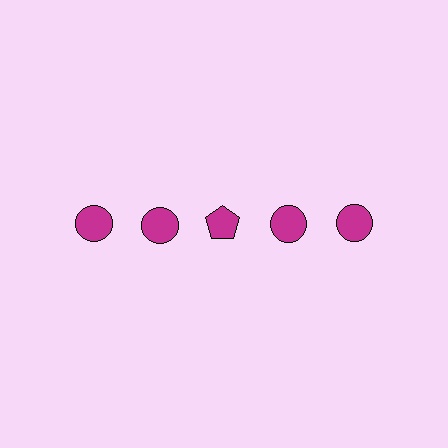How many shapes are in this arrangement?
There are 5 shapes arranged in a grid pattern.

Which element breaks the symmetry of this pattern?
The magenta pentagon in the top row, center column breaks the symmetry. All other shapes are magenta circles.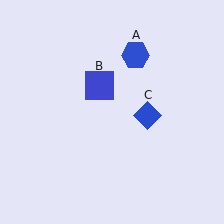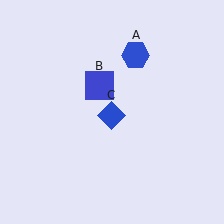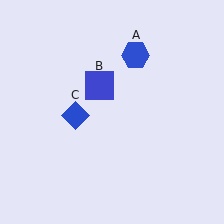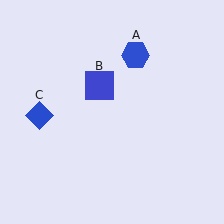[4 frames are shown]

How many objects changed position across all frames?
1 object changed position: blue diamond (object C).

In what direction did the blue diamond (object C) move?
The blue diamond (object C) moved left.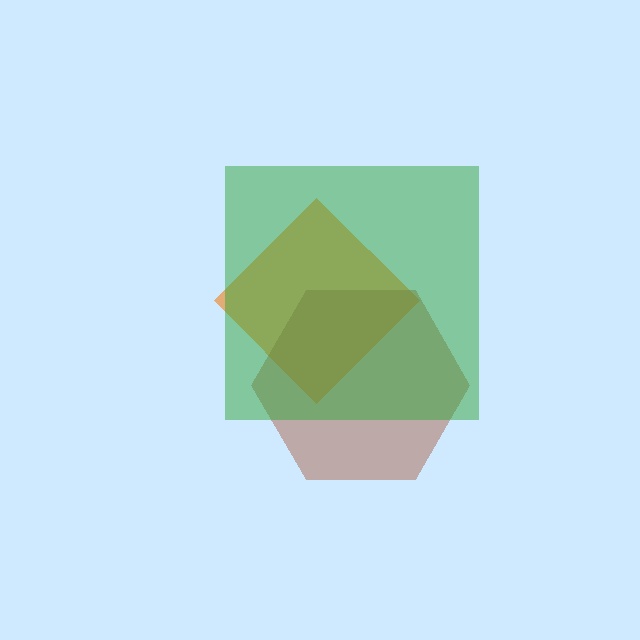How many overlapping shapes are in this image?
There are 3 overlapping shapes in the image.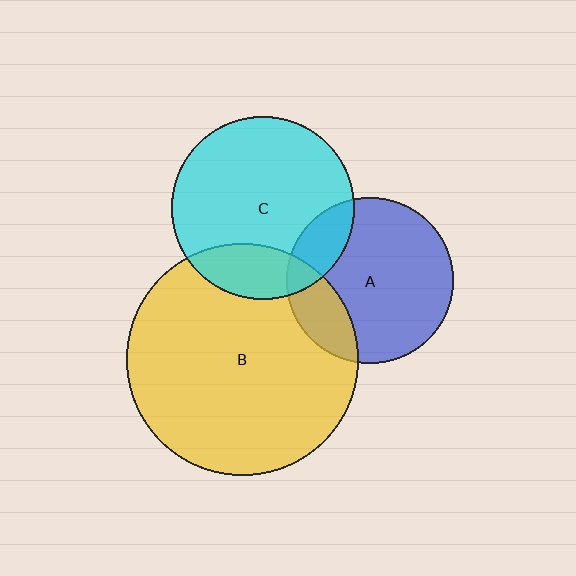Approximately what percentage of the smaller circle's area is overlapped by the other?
Approximately 15%.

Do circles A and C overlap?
Yes.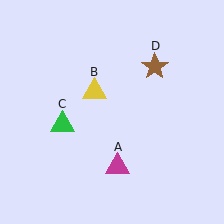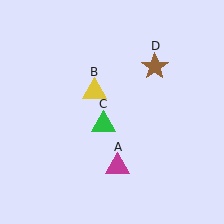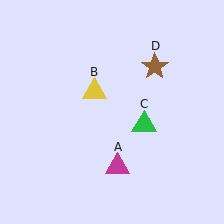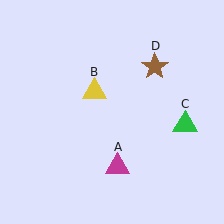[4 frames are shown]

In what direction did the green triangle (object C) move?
The green triangle (object C) moved right.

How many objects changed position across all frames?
1 object changed position: green triangle (object C).